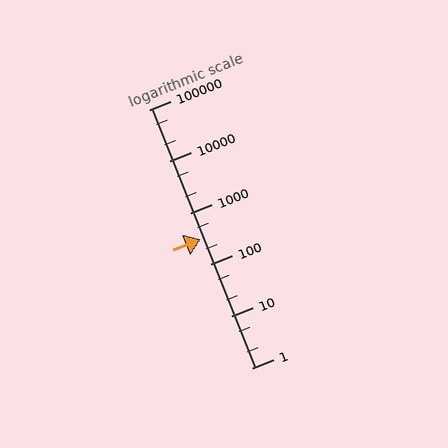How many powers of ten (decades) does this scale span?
The scale spans 5 decades, from 1 to 100000.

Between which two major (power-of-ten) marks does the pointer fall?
The pointer is between 100 and 1000.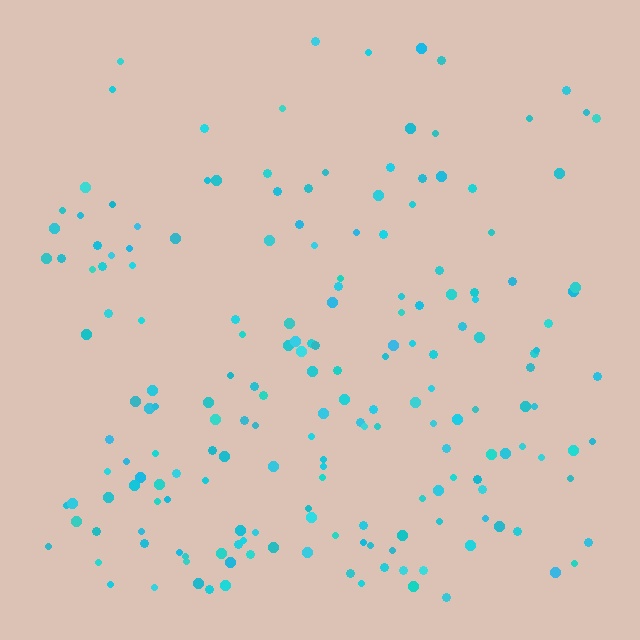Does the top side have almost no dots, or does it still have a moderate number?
Still a moderate number, just noticeably fewer than the bottom.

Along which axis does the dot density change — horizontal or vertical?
Vertical.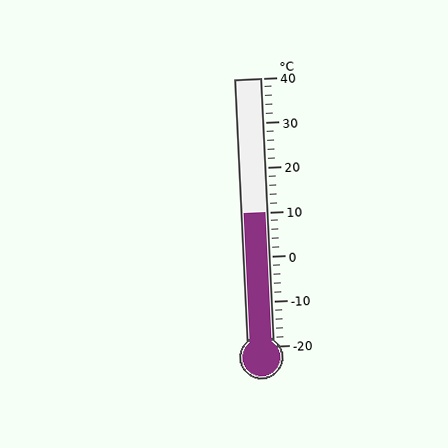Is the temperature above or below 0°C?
The temperature is above 0°C.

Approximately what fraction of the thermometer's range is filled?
The thermometer is filled to approximately 50% of its range.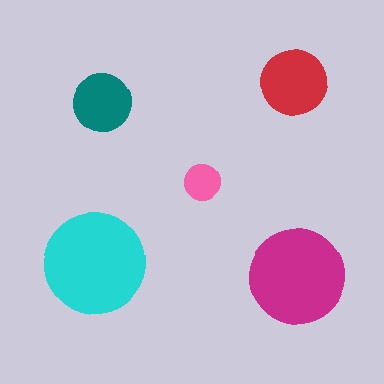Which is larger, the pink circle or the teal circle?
The teal one.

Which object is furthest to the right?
The red circle is rightmost.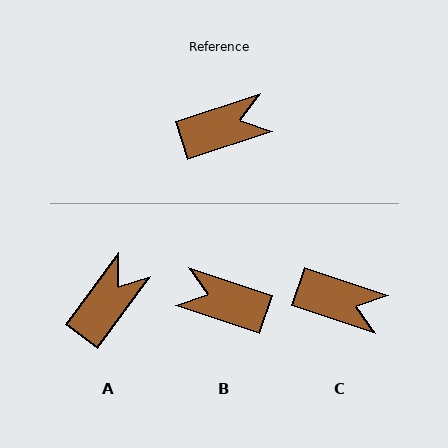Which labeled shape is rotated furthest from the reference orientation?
B, about 143 degrees away.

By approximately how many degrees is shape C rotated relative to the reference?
Approximately 37 degrees clockwise.